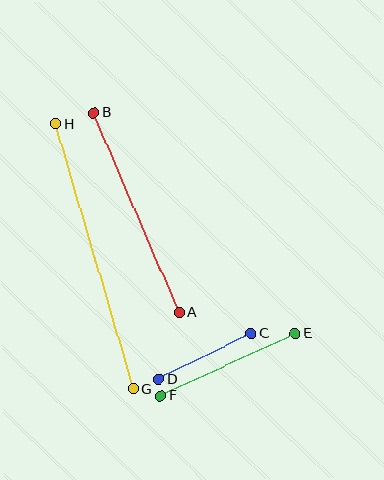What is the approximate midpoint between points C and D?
The midpoint is at approximately (205, 356) pixels.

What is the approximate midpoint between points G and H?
The midpoint is at approximately (95, 256) pixels.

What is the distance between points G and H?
The distance is approximately 276 pixels.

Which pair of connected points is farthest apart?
Points G and H are farthest apart.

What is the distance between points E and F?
The distance is approximately 148 pixels.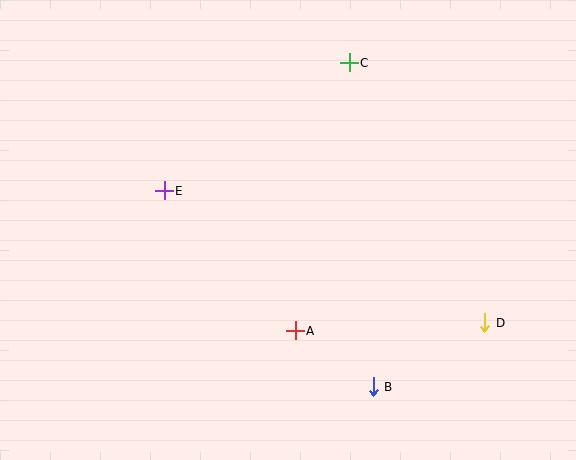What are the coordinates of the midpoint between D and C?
The midpoint between D and C is at (417, 193).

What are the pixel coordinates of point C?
Point C is at (349, 63).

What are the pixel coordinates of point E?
Point E is at (164, 191).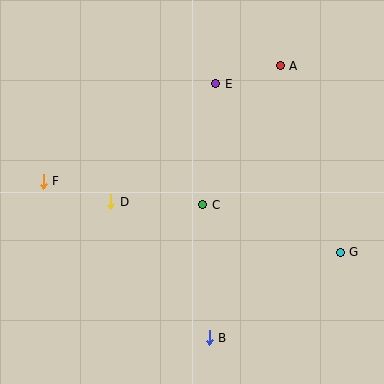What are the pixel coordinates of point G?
Point G is at (340, 252).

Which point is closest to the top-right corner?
Point A is closest to the top-right corner.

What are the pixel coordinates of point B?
Point B is at (209, 338).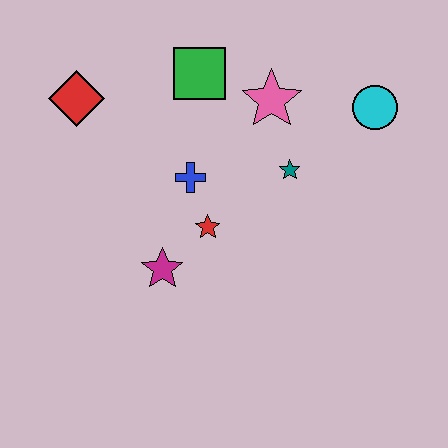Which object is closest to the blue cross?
The red star is closest to the blue cross.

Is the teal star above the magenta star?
Yes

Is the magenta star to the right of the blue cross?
No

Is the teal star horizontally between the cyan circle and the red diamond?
Yes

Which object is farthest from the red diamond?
The cyan circle is farthest from the red diamond.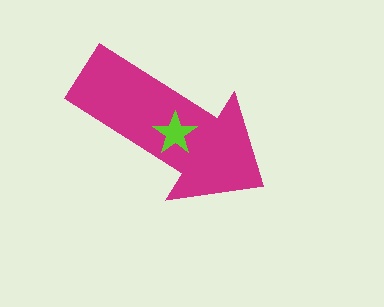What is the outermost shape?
The magenta arrow.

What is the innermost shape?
The lime star.